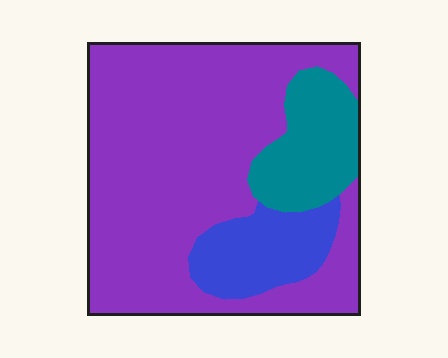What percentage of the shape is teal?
Teal takes up less than a quarter of the shape.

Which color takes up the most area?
Purple, at roughly 70%.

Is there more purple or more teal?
Purple.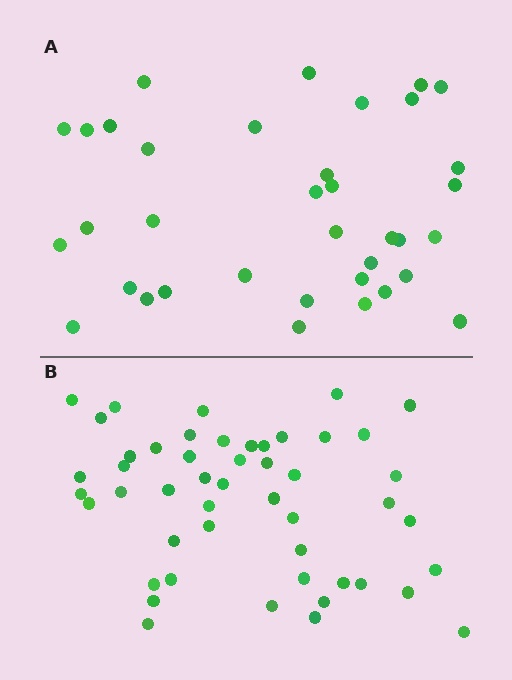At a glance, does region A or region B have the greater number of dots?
Region B (the bottom region) has more dots.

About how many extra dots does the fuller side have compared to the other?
Region B has approximately 15 more dots than region A.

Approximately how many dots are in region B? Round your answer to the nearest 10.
About 50 dots. (The exact count is 49, which rounds to 50.)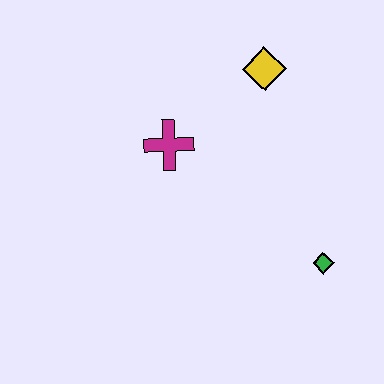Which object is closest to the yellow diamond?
The magenta cross is closest to the yellow diamond.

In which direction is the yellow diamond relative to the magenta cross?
The yellow diamond is to the right of the magenta cross.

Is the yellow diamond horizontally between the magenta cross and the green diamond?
Yes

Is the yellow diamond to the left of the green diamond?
Yes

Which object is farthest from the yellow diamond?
The green diamond is farthest from the yellow diamond.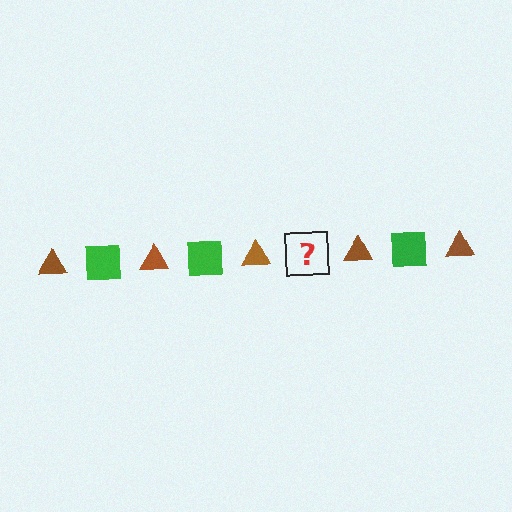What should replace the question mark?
The question mark should be replaced with a green square.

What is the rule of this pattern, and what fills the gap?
The rule is that the pattern alternates between brown triangle and green square. The gap should be filled with a green square.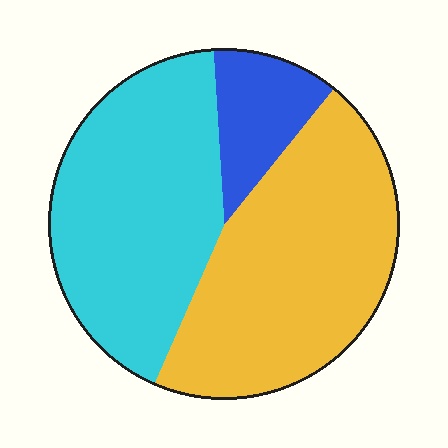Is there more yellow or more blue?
Yellow.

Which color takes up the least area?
Blue, at roughly 10%.